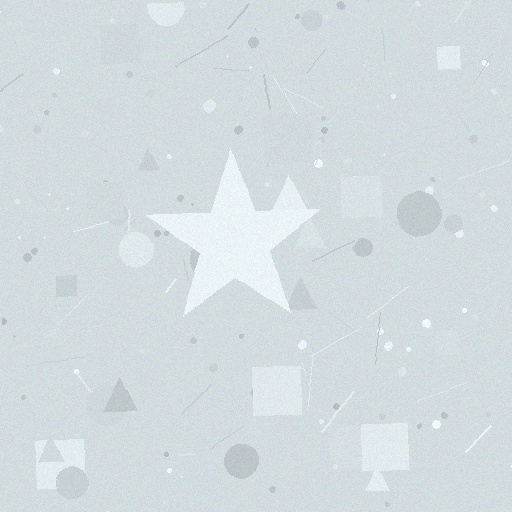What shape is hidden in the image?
A star is hidden in the image.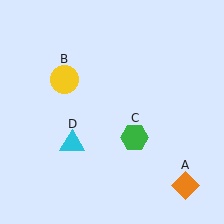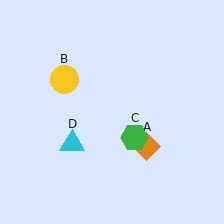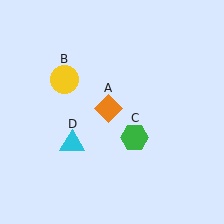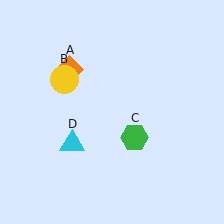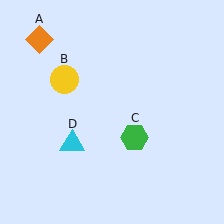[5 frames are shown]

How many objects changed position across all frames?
1 object changed position: orange diamond (object A).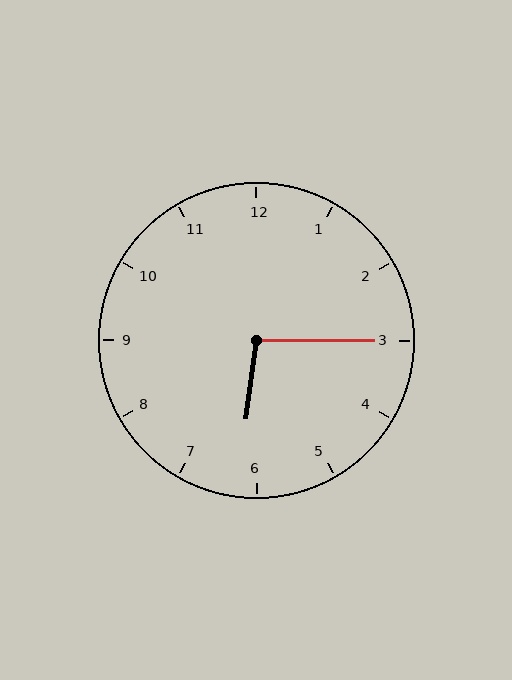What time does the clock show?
6:15.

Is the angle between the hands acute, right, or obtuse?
It is obtuse.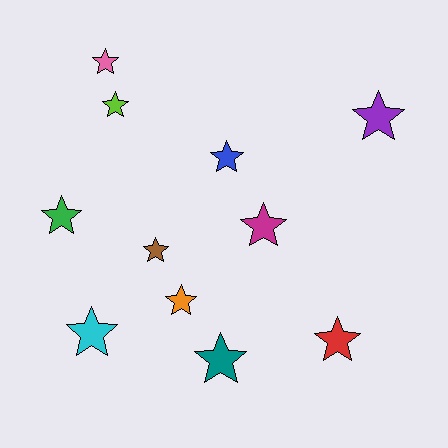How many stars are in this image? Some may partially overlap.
There are 11 stars.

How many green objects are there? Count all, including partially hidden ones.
There is 1 green object.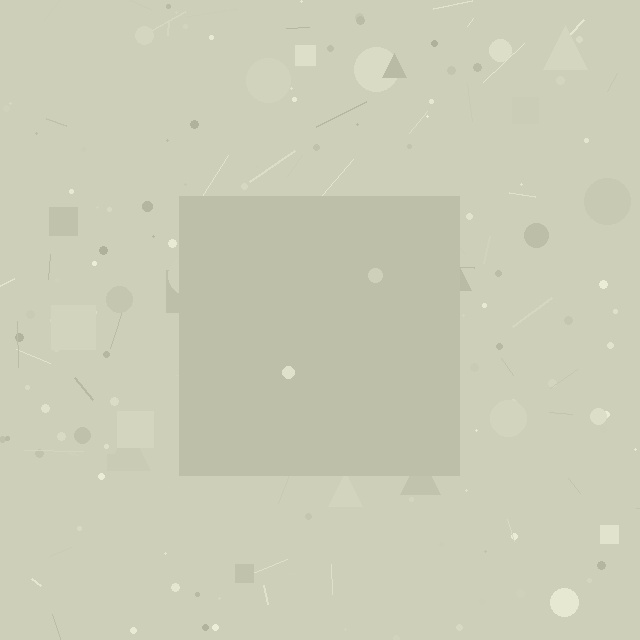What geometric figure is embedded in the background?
A square is embedded in the background.